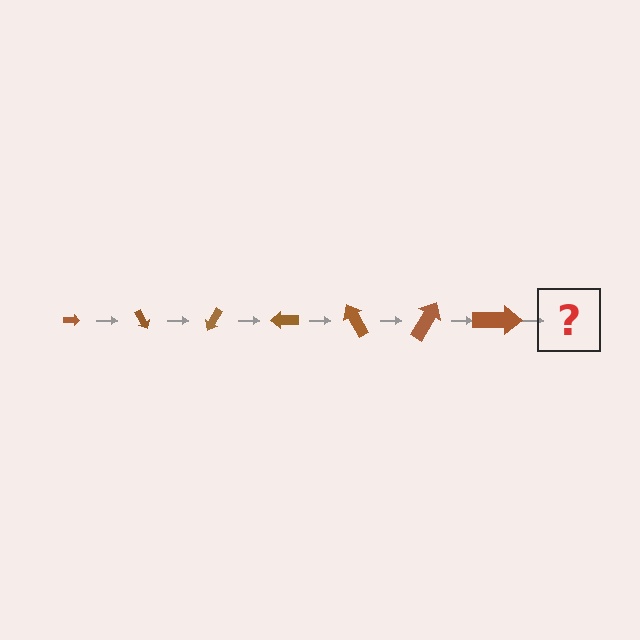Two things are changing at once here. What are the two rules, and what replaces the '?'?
The two rules are that the arrow grows larger each step and it rotates 60 degrees each step. The '?' should be an arrow, larger than the previous one and rotated 420 degrees from the start.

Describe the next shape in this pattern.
It should be an arrow, larger than the previous one and rotated 420 degrees from the start.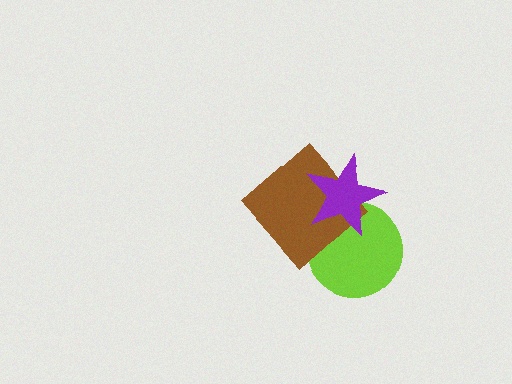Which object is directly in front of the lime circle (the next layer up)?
The brown diamond is directly in front of the lime circle.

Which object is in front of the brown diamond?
The purple star is in front of the brown diamond.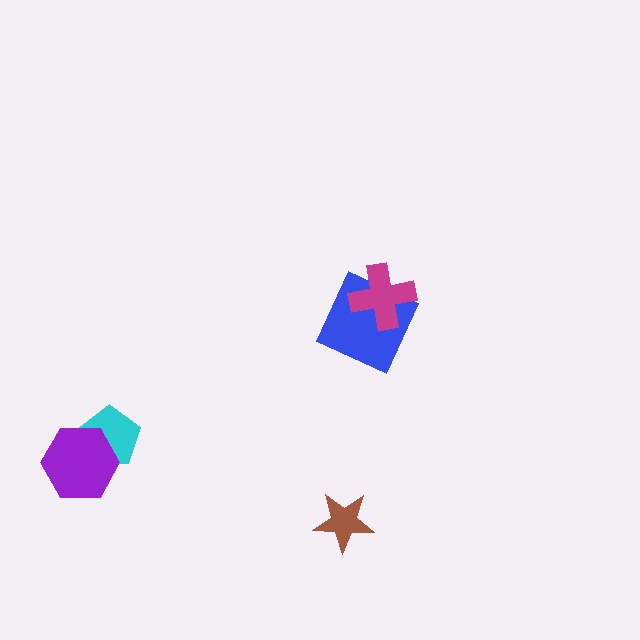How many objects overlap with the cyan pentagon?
1 object overlaps with the cyan pentagon.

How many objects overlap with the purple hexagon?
1 object overlaps with the purple hexagon.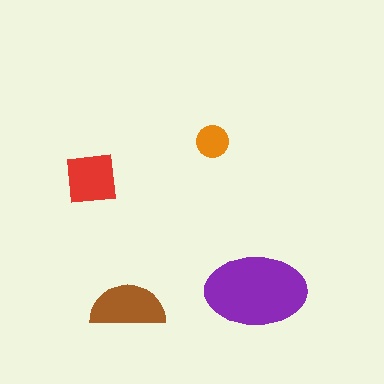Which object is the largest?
The purple ellipse.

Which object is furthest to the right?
The purple ellipse is rightmost.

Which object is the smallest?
The orange circle.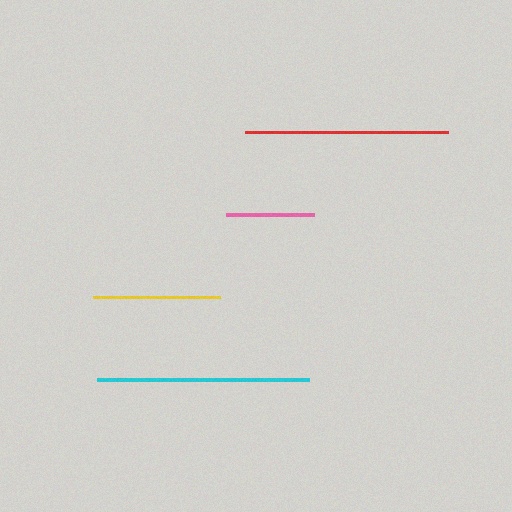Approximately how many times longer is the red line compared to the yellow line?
The red line is approximately 1.6 times the length of the yellow line.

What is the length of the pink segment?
The pink segment is approximately 88 pixels long.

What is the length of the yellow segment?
The yellow segment is approximately 128 pixels long.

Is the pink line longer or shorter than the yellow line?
The yellow line is longer than the pink line.